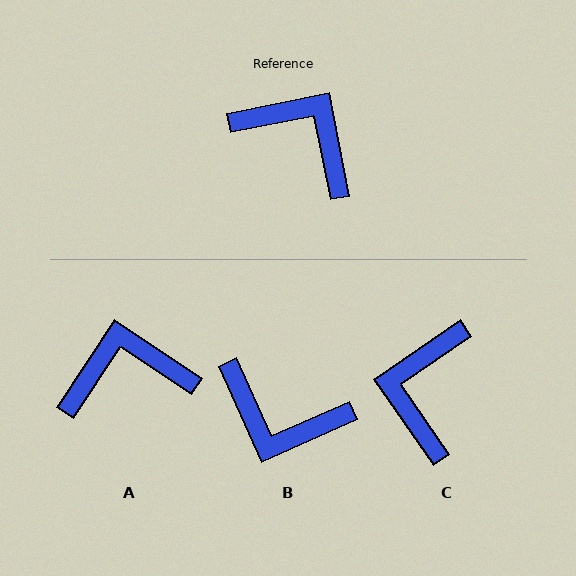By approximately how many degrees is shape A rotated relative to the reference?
Approximately 45 degrees counter-clockwise.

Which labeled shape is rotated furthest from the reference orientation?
B, about 167 degrees away.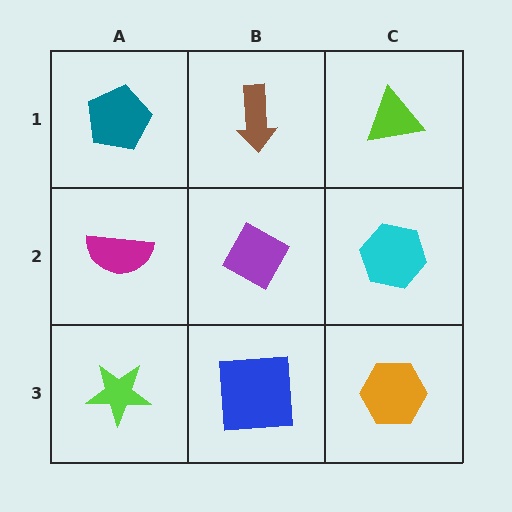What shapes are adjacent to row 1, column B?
A purple diamond (row 2, column B), a teal pentagon (row 1, column A), a lime triangle (row 1, column C).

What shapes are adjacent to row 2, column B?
A brown arrow (row 1, column B), a blue square (row 3, column B), a magenta semicircle (row 2, column A), a cyan hexagon (row 2, column C).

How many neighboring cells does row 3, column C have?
2.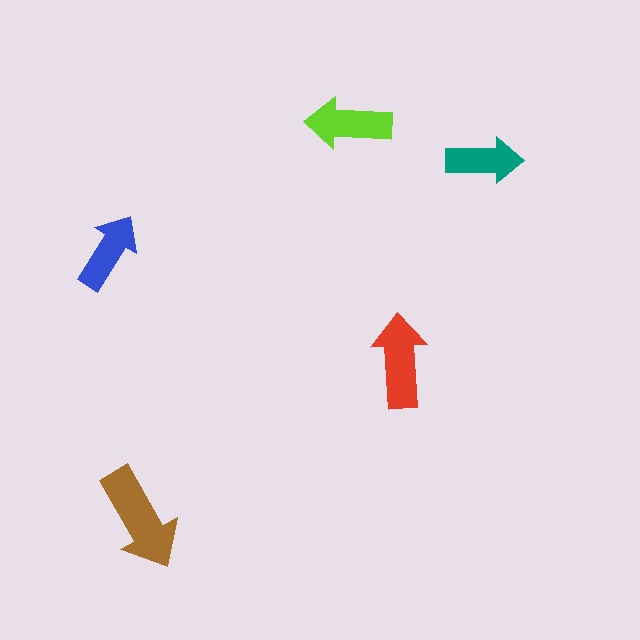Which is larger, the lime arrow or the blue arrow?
The lime one.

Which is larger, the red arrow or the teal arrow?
The red one.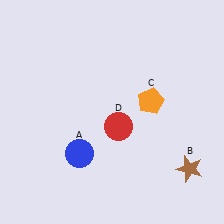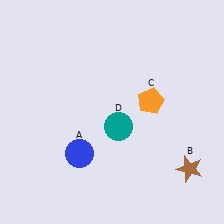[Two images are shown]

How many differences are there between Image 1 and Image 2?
There is 1 difference between the two images.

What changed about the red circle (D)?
In Image 1, D is red. In Image 2, it changed to teal.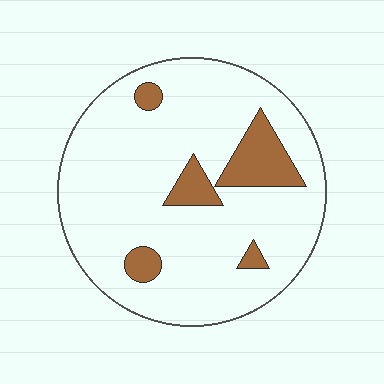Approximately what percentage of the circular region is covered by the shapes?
Approximately 15%.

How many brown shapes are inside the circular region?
5.